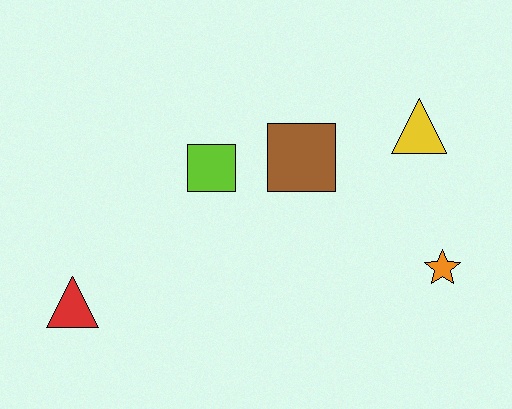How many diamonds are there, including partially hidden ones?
There are no diamonds.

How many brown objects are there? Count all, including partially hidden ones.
There is 1 brown object.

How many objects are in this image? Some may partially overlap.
There are 5 objects.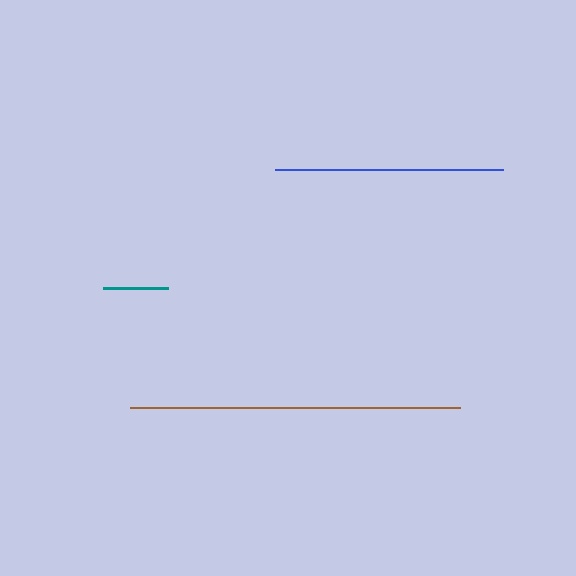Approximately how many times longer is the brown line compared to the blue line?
The brown line is approximately 1.4 times the length of the blue line.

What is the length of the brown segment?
The brown segment is approximately 329 pixels long.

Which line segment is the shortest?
The teal line is the shortest at approximately 65 pixels.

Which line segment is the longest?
The brown line is the longest at approximately 329 pixels.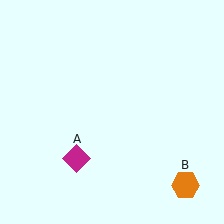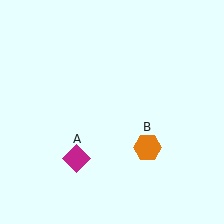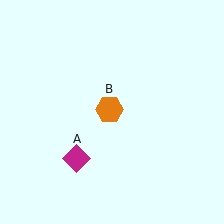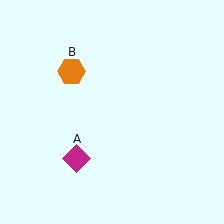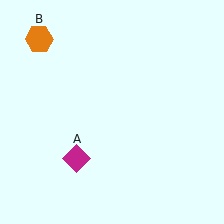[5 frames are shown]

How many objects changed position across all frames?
1 object changed position: orange hexagon (object B).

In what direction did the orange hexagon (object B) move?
The orange hexagon (object B) moved up and to the left.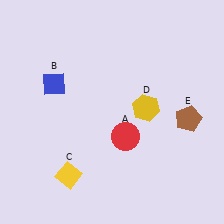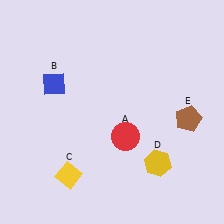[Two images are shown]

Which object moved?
The yellow hexagon (D) moved down.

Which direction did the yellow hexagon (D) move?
The yellow hexagon (D) moved down.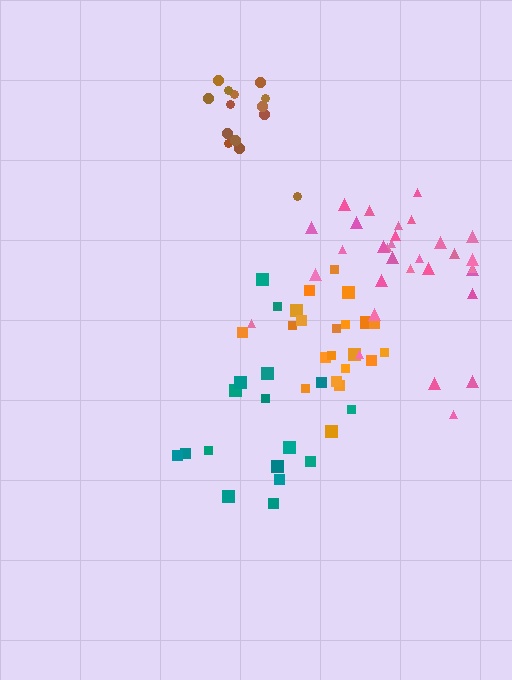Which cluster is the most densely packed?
Orange.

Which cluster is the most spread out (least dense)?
Teal.